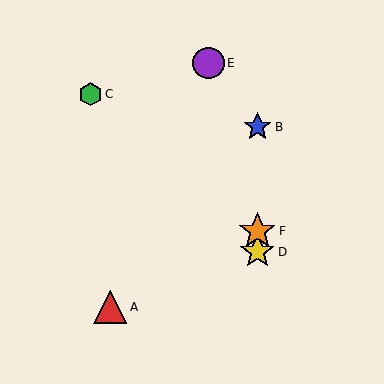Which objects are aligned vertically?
Objects B, D, F are aligned vertically.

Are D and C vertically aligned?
No, D is at x≈257 and C is at x≈90.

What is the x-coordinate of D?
Object D is at x≈257.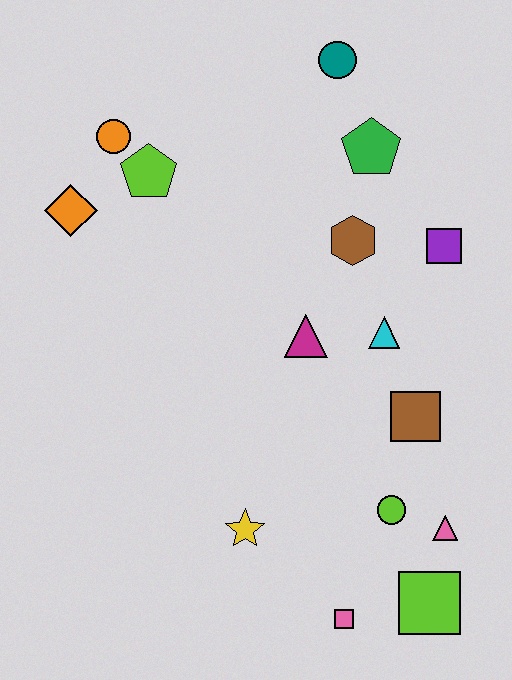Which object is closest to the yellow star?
The pink square is closest to the yellow star.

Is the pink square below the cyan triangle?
Yes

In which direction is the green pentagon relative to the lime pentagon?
The green pentagon is to the right of the lime pentagon.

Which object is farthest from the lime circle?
The orange circle is farthest from the lime circle.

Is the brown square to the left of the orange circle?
No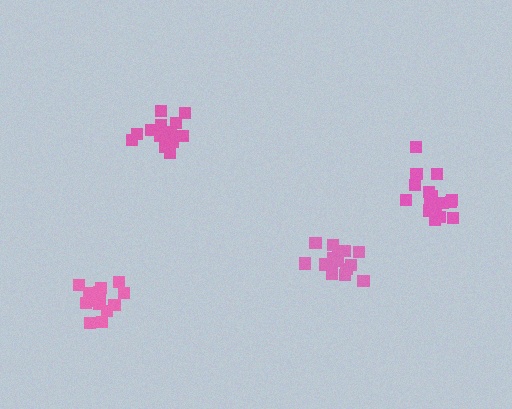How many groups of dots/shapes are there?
There are 4 groups.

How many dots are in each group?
Group 1: 14 dots, Group 2: 14 dots, Group 3: 19 dots, Group 4: 16 dots (63 total).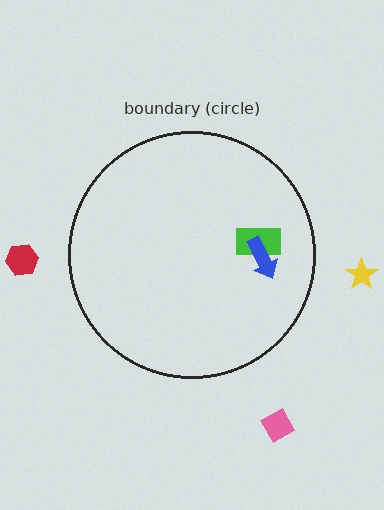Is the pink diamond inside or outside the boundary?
Outside.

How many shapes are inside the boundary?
2 inside, 3 outside.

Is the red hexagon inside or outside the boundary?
Outside.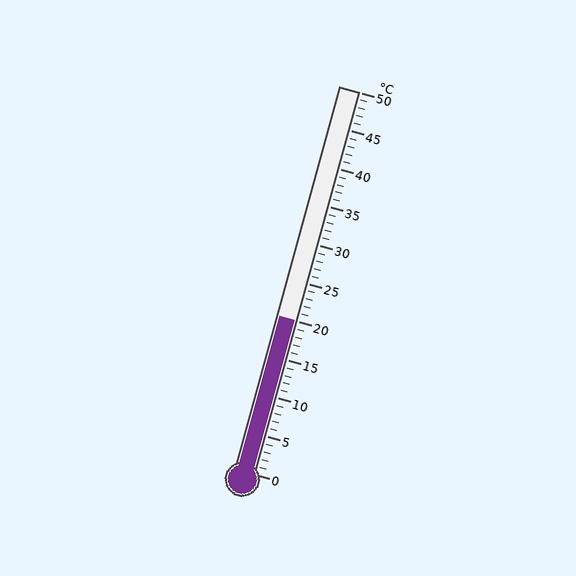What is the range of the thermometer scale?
The thermometer scale ranges from 0°C to 50°C.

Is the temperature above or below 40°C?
The temperature is below 40°C.